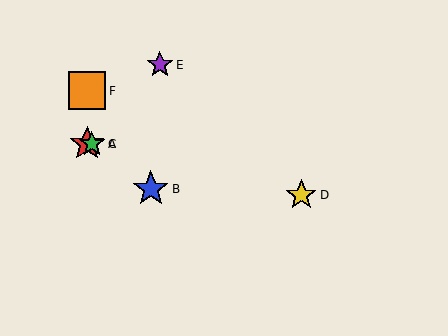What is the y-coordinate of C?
Object C is at y≈144.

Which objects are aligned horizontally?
Objects A, C are aligned horizontally.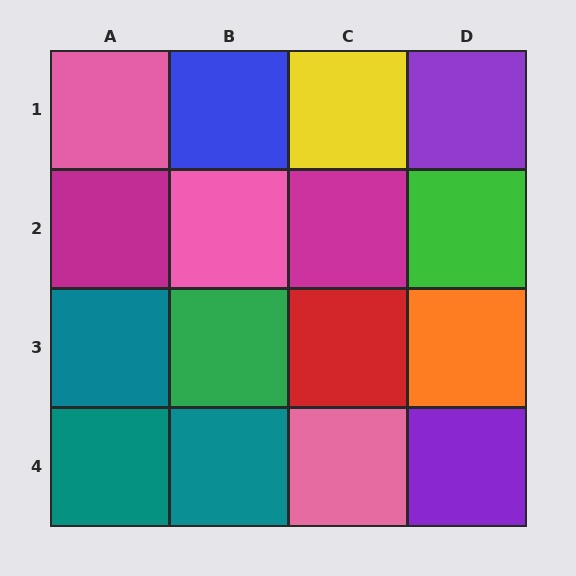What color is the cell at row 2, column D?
Green.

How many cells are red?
1 cell is red.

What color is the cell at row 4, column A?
Teal.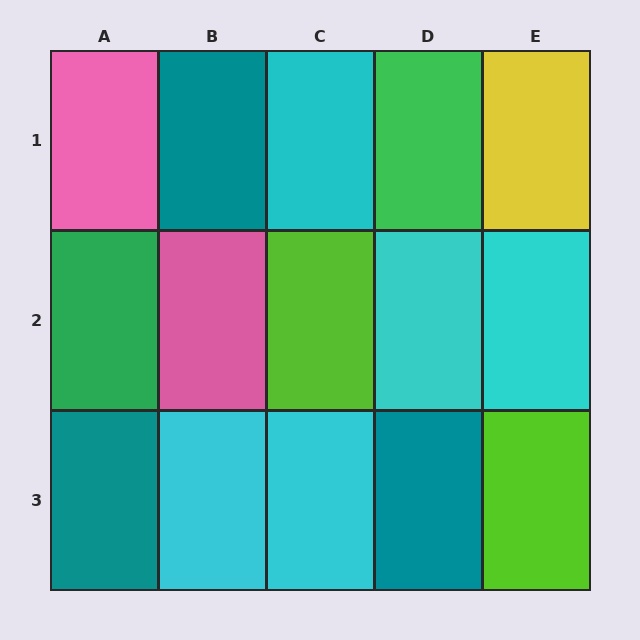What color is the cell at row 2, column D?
Cyan.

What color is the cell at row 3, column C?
Cyan.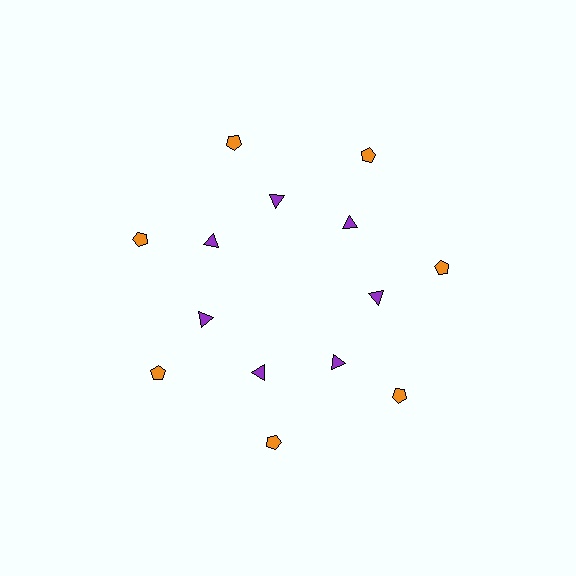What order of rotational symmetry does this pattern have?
This pattern has 7-fold rotational symmetry.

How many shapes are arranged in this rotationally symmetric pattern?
There are 14 shapes, arranged in 7 groups of 2.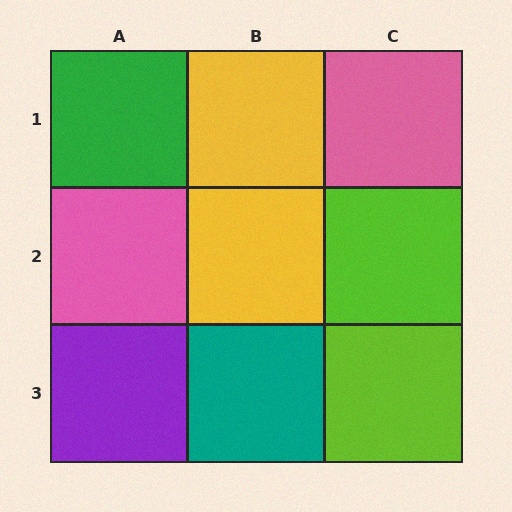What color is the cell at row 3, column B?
Teal.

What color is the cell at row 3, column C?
Lime.